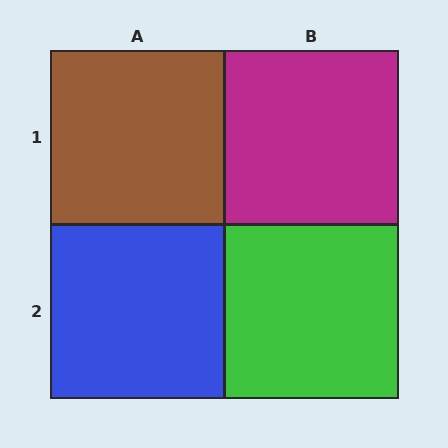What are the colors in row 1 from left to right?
Brown, magenta.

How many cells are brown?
1 cell is brown.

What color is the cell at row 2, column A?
Blue.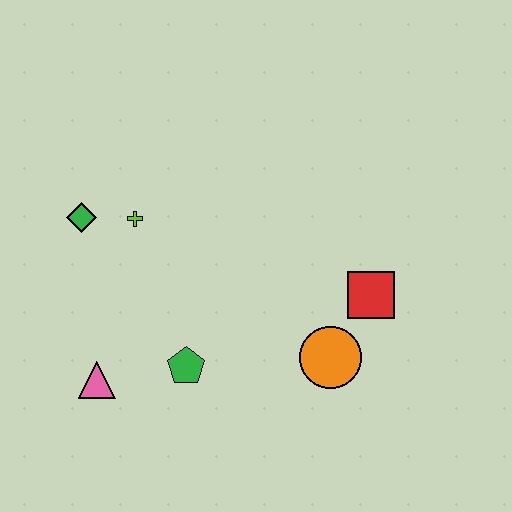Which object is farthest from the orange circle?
The green diamond is farthest from the orange circle.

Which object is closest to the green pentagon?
The pink triangle is closest to the green pentagon.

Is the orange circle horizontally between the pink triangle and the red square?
Yes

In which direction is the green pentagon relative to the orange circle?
The green pentagon is to the left of the orange circle.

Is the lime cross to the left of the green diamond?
No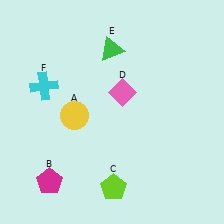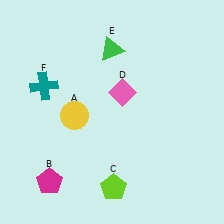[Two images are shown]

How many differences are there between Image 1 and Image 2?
There is 1 difference between the two images.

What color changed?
The cross (F) changed from cyan in Image 1 to teal in Image 2.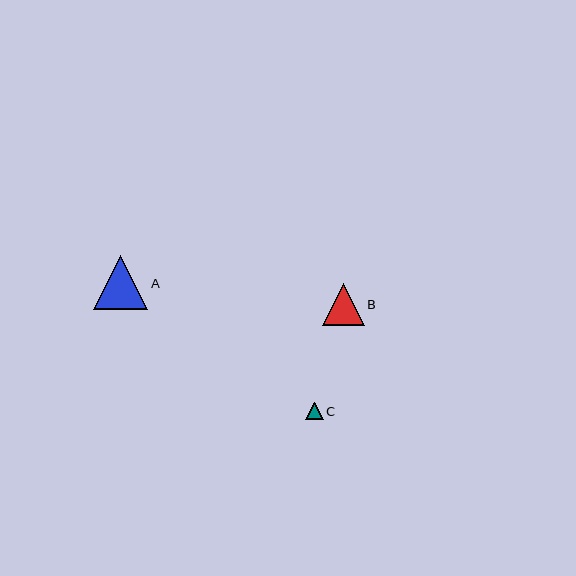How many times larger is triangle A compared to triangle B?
Triangle A is approximately 1.3 times the size of triangle B.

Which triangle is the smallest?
Triangle C is the smallest with a size of approximately 18 pixels.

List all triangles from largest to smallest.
From largest to smallest: A, B, C.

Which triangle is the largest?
Triangle A is the largest with a size of approximately 54 pixels.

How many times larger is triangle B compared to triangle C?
Triangle B is approximately 2.4 times the size of triangle C.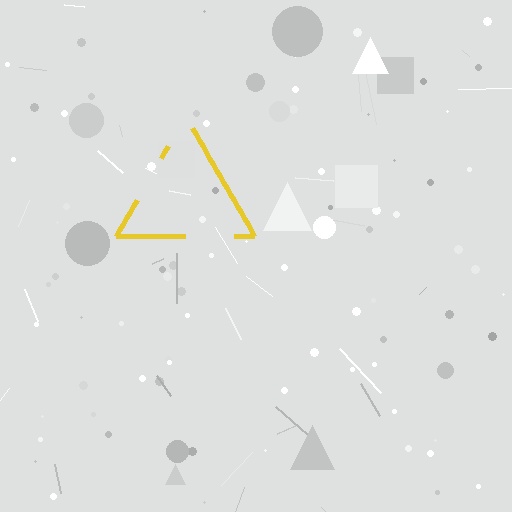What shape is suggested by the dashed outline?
The dashed outline suggests a triangle.